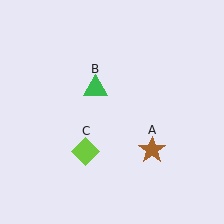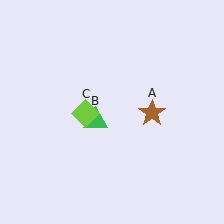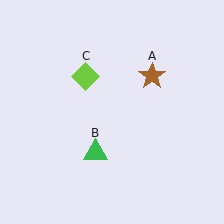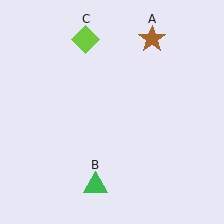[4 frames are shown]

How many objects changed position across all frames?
3 objects changed position: brown star (object A), green triangle (object B), lime diamond (object C).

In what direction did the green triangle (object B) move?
The green triangle (object B) moved down.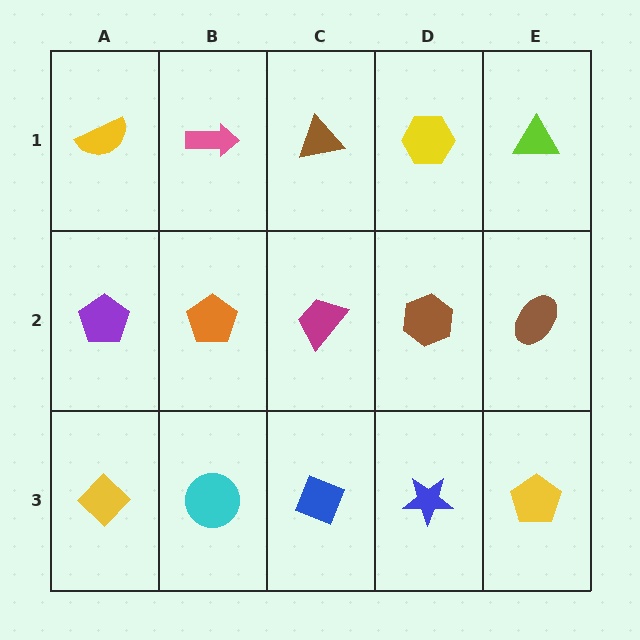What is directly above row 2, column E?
A lime triangle.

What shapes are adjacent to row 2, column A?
A yellow semicircle (row 1, column A), a yellow diamond (row 3, column A), an orange pentagon (row 2, column B).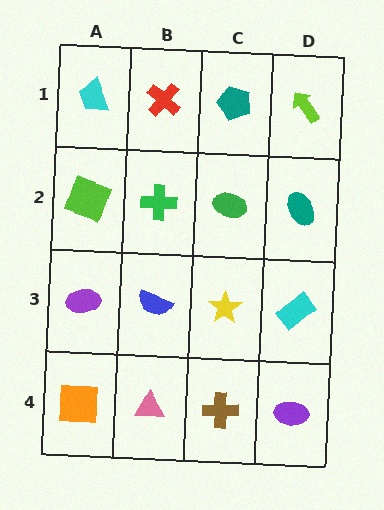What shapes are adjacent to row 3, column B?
A green cross (row 2, column B), a pink triangle (row 4, column B), a purple ellipse (row 3, column A), a yellow star (row 3, column C).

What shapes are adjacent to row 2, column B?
A red cross (row 1, column B), a blue semicircle (row 3, column B), a lime square (row 2, column A), a green ellipse (row 2, column C).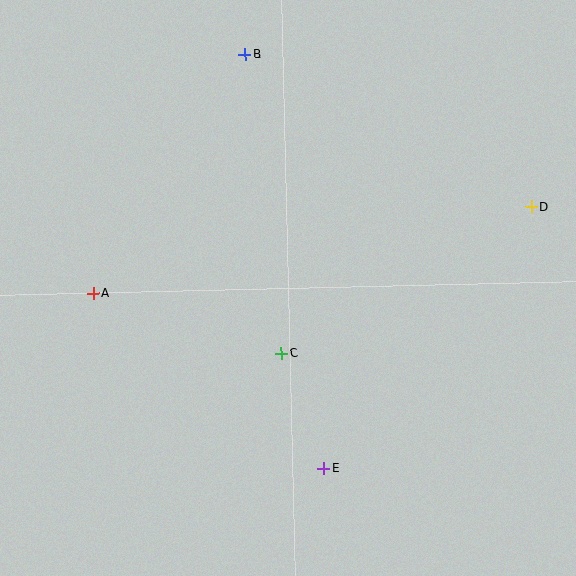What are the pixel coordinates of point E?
Point E is at (324, 468).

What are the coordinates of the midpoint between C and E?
The midpoint between C and E is at (303, 411).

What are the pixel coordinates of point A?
Point A is at (93, 293).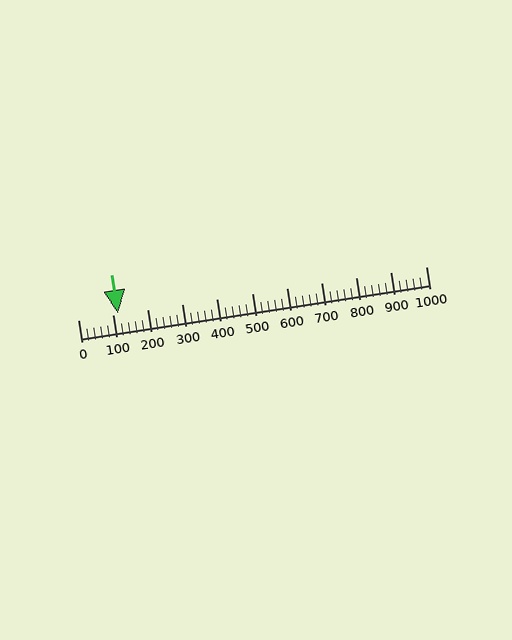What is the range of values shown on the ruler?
The ruler shows values from 0 to 1000.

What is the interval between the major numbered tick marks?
The major tick marks are spaced 100 units apart.